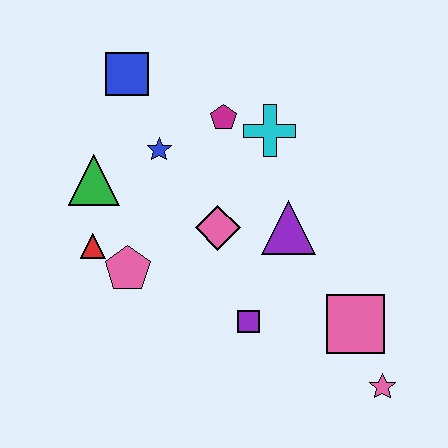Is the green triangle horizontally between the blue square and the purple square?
No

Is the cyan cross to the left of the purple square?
No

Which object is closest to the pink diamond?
The purple triangle is closest to the pink diamond.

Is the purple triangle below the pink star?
No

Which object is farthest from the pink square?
The blue square is farthest from the pink square.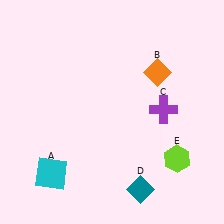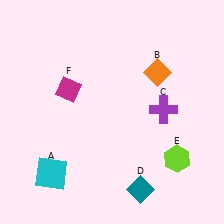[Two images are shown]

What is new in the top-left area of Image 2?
A magenta diamond (F) was added in the top-left area of Image 2.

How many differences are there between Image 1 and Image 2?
There is 1 difference between the two images.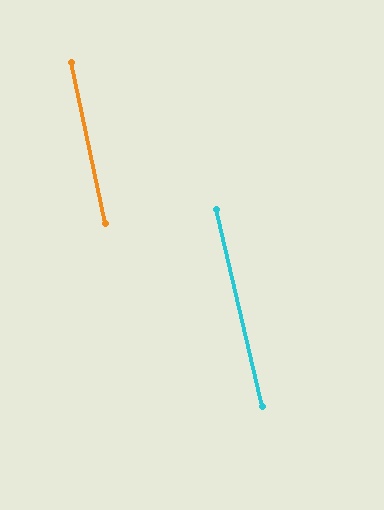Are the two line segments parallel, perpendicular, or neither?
Parallel — their directions differ by only 1.5°.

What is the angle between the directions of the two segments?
Approximately 1 degree.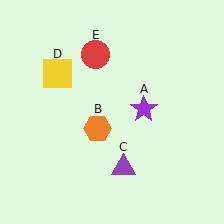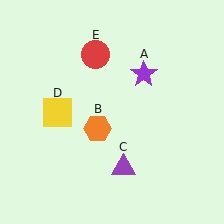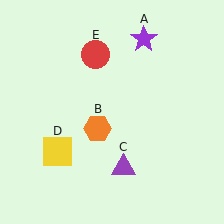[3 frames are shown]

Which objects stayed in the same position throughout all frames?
Orange hexagon (object B) and purple triangle (object C) and red circle (object E) remained stationary.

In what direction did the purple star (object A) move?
The purple star (object A) moved up.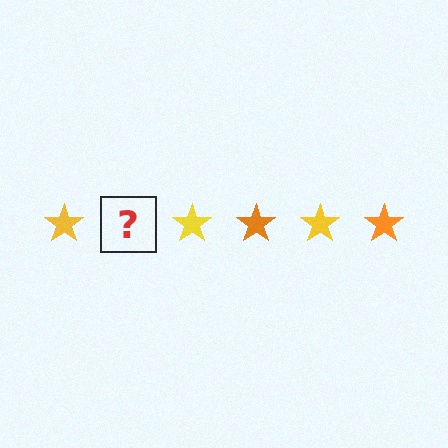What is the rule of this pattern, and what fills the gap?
The rule is that the pattern cycles through yellow, orange stars. The gap should be filled with an orange star.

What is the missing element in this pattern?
The missing element is an orange star.